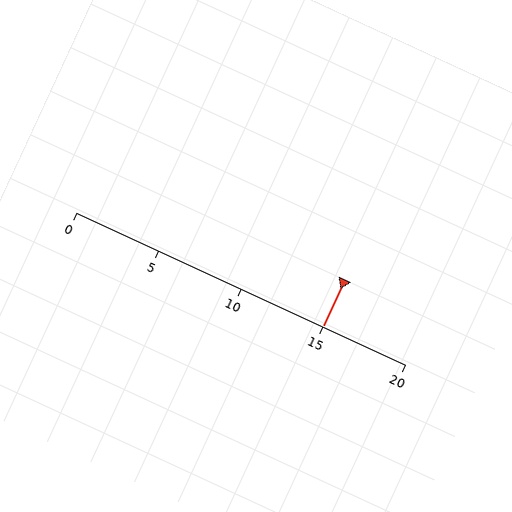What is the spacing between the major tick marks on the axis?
The major ticks are spaced 5 apart.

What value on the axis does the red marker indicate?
The marker indicates approximately 15.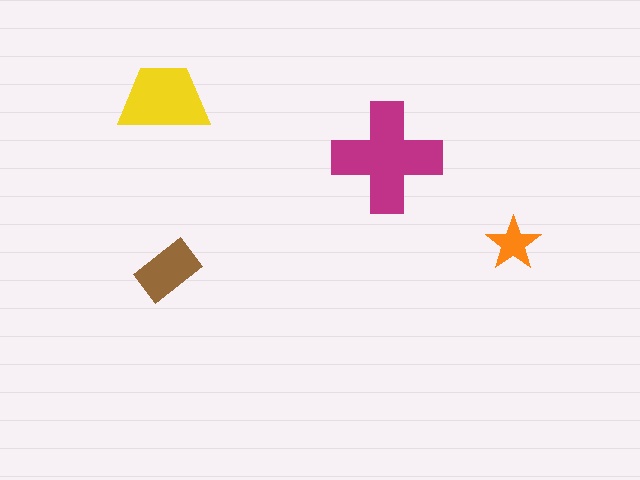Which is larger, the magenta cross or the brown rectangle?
The magenta cross.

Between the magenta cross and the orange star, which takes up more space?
The magenta cross.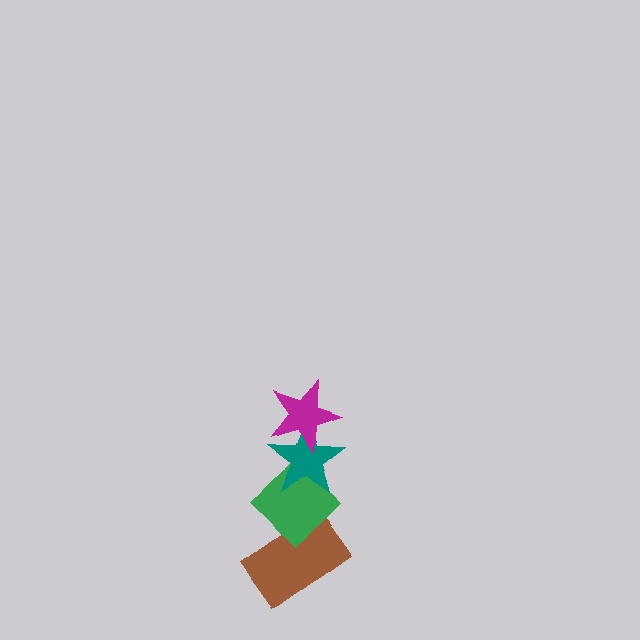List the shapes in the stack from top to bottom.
From top to bottom: the magenta star, the teal star, the green diamond, the brown rectangle.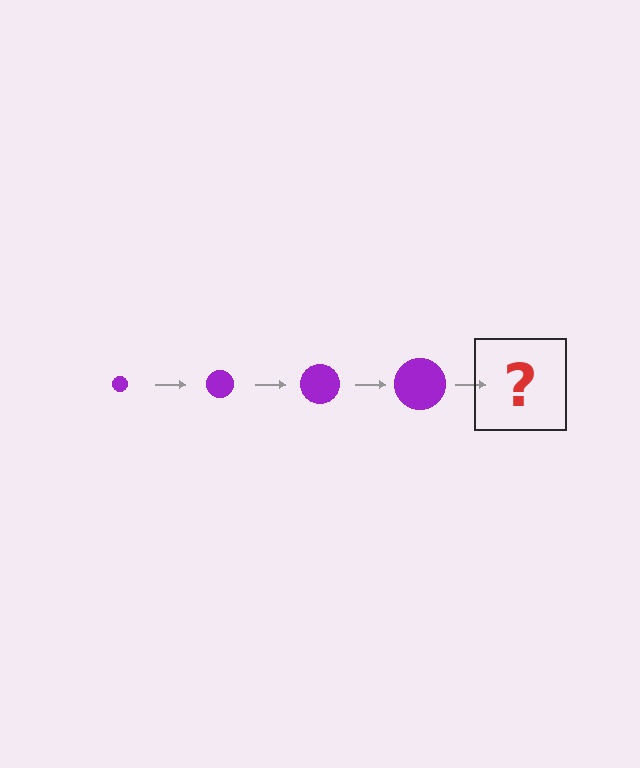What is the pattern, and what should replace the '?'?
The pattern is that the circle gets progressively larger each step. The '?' should be a purple circle, larger than the previous one.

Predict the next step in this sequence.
The next step is a purple circle, larger than the previous one.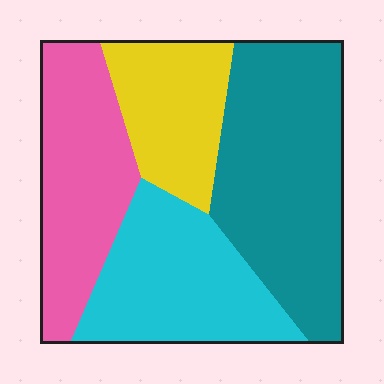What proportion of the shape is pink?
Pink takes up about one quarter (1/4) of the shape.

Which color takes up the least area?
Yellow, at roughly 15%.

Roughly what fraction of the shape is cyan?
Cyan takes up less than a quarter of the shape.